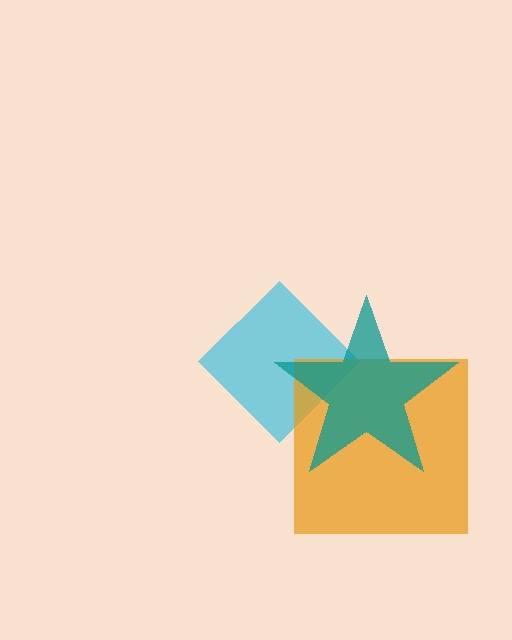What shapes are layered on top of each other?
The layered shapes are: a cyan diamond, an orange square, a teal star.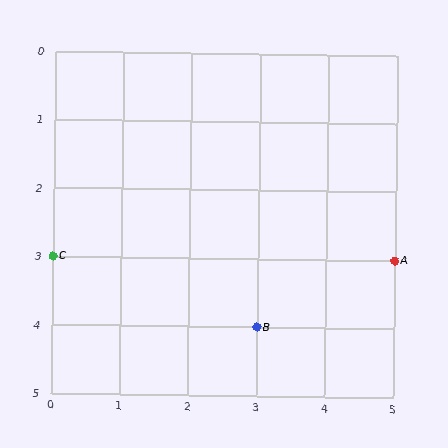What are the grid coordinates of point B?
Point B is at grid coordinates (3, 4).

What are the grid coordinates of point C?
Point C is at grid coordinates (0, 3).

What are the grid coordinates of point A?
Point A is at grid coordinates (5, 3).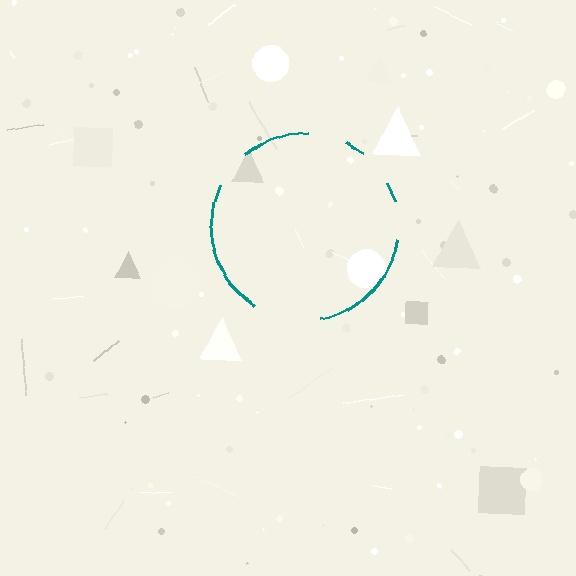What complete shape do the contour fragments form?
The contour fragments form a circle.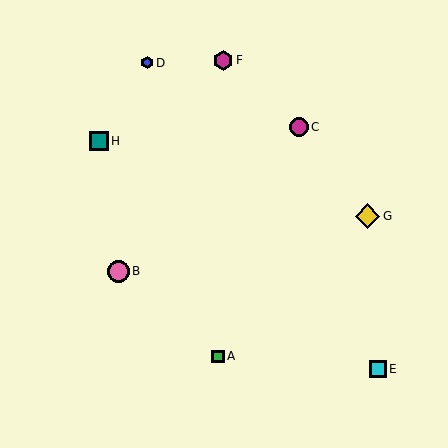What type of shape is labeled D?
Shape D is a blue hexagon.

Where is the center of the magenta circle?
The center of the magenta circle is at (299, 127).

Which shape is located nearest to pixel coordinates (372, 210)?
The yellow diamond (labeled G) at (367, 216) is nearest to that location.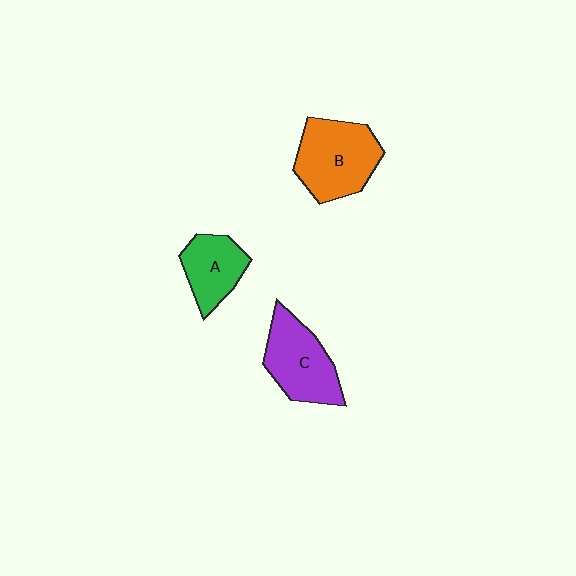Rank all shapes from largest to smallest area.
From largest to smallest: B (orange), C (purple), A (green).